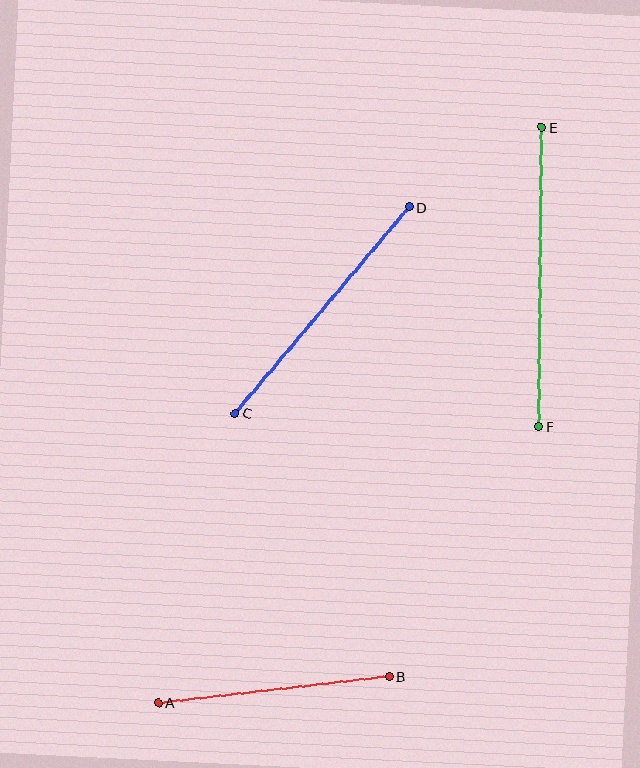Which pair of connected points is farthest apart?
Points E and F are farthest apart.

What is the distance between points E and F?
The distance is approximately 300 pixels.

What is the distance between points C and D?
The distance is approximately 270 pixels.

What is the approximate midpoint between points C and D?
The midpoint is at approximately (322, 310) pixels.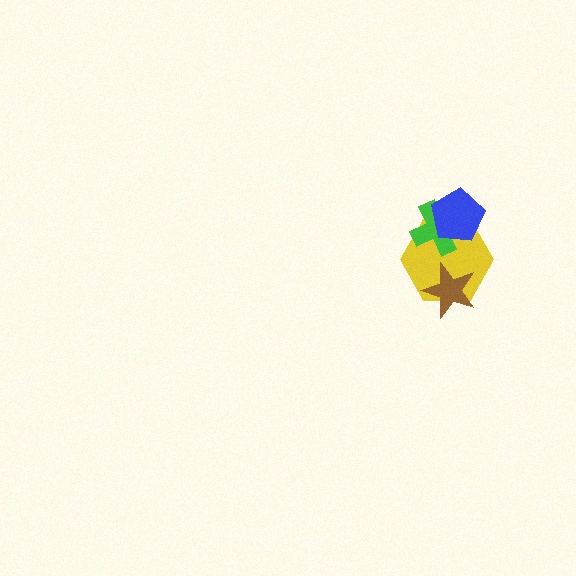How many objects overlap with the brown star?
1 object overlaps with the brown star.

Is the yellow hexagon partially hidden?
Yes, it is partially covered by another shape.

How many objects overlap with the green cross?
2 objects overlap with the green cross.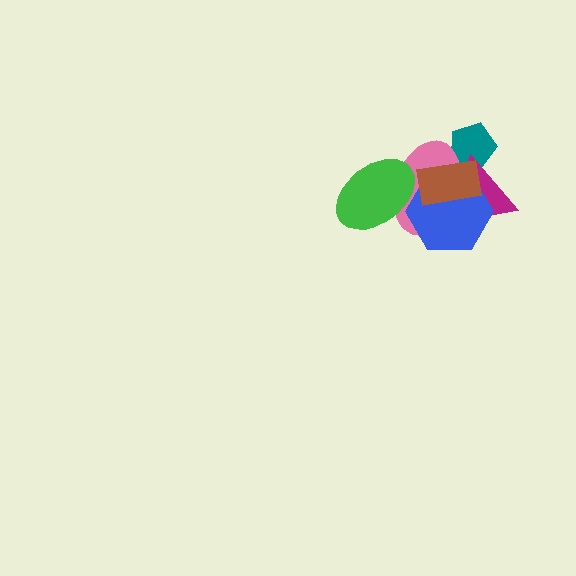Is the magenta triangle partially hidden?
Yes, it is partially covered by another shape.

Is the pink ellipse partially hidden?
Yes, it is partially covered by another shape.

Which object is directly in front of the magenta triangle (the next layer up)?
The pink ellipse is directly in front of the magenta triangle.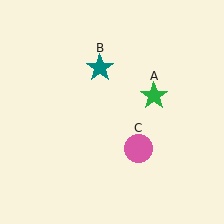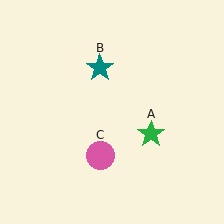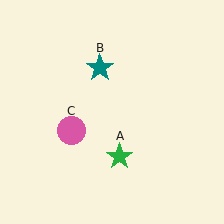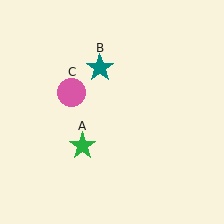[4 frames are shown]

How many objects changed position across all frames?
2 objects changed position: green star (object A), pink circle (object C).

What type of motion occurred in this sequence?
The green star (object A), pink circle (object C) rotated clockwise around the center of the scene.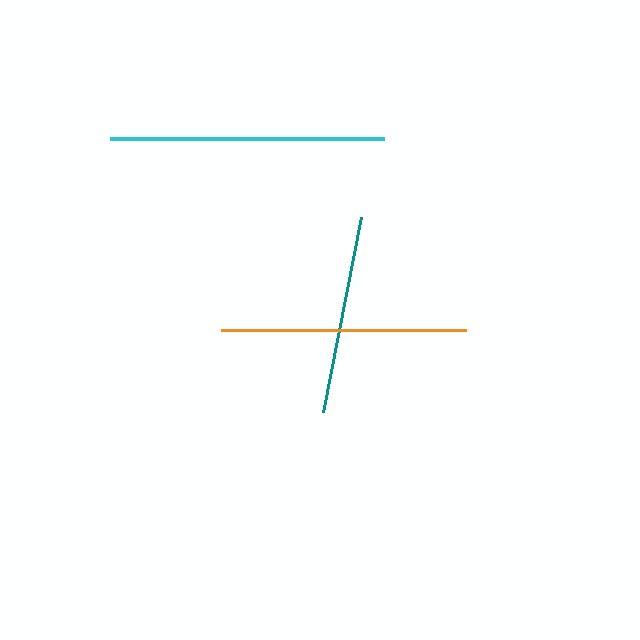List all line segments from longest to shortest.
From longest to shortest: cyan, orange, teal.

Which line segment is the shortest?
The teal line is the shortest at approximately 199 pixels.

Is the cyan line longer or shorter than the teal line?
The cyan line is longer than the teal line.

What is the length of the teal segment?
The teal segment is approximately 199 pixels long.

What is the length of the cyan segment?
The cyan segment is approximately 274 pixels long.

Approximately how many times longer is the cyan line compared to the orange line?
The cyan line is approximately 1.1 times the length of the orange line.